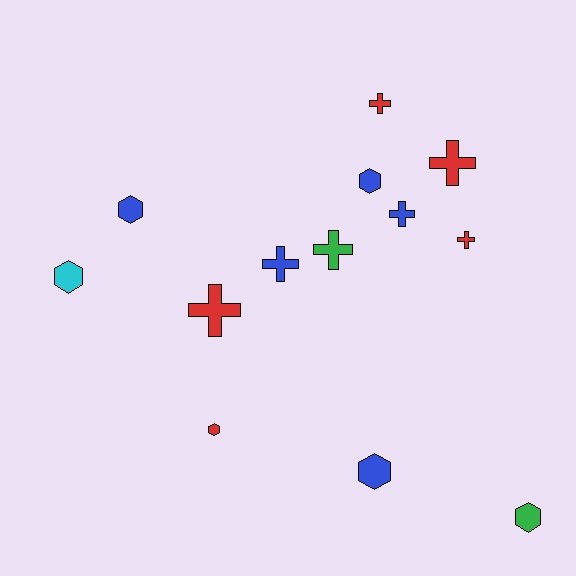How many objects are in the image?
There are 13 objects.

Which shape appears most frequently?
Cross, with 7 objects.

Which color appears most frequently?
Red, with 5 objects.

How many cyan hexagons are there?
There is 1 cyan hexagon.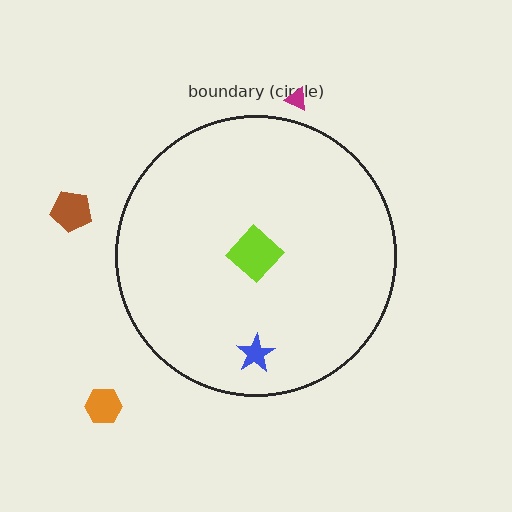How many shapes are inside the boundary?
2 inside, 3 outside.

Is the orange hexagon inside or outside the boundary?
Outside.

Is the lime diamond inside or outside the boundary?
Inside.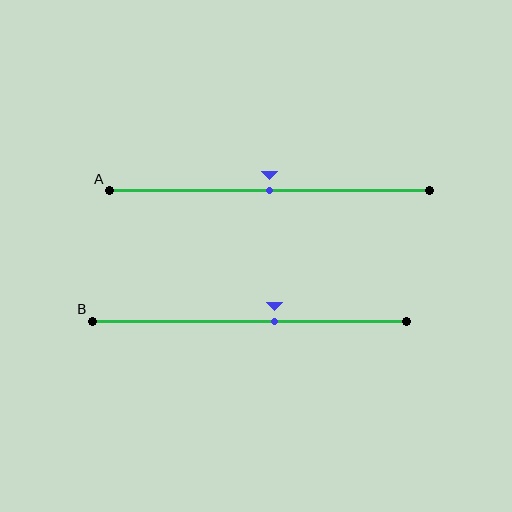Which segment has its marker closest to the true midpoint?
Segment A has its marker closest to the true midpoint.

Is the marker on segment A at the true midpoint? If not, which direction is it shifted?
Yes, the marker on segment A is at the true midpoint.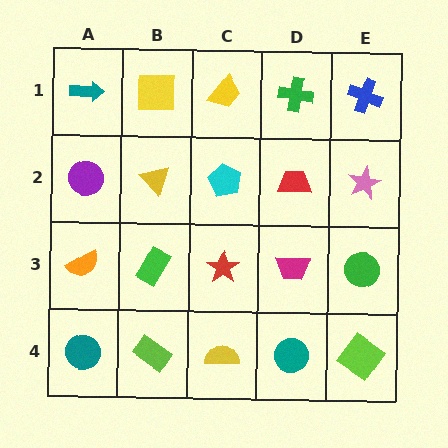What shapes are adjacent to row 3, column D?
A red trapezoid (row 2, column D), a teal circle (row 4, column D), a red star (row 3, column C), a green circle (row 3, column E).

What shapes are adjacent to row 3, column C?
A cyan pentagon (row 2, column C), a yellow semicircle (row 4, column C), a green rectangle (row 3, column B), a magenta trapezoid (row 3, column D).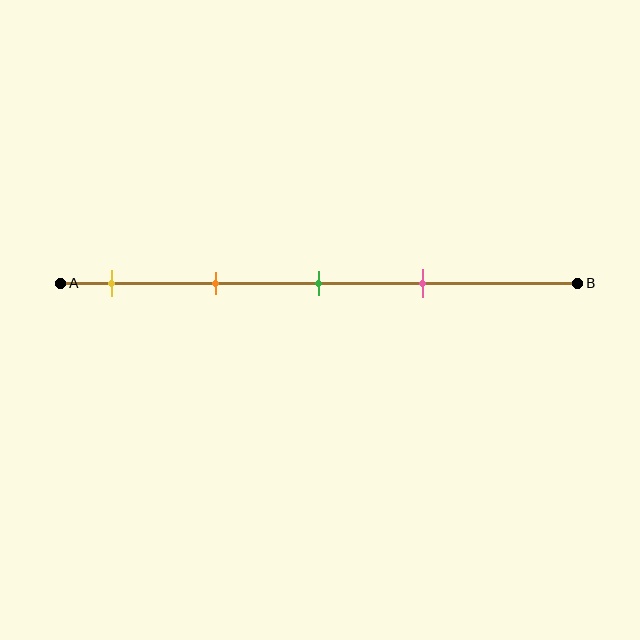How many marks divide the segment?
There are 4 marks dividing the segment.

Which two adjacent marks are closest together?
The green and pink marks are the closest adjacent pair.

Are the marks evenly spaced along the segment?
Yes, the marks are approximately evenly spaced.